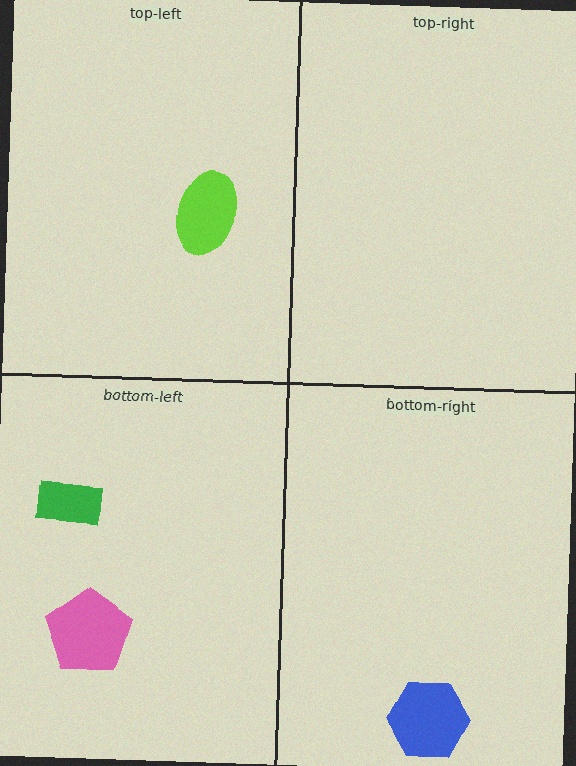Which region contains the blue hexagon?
The bottom-right region.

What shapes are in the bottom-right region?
The blue hexagon.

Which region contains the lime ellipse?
The top-left region.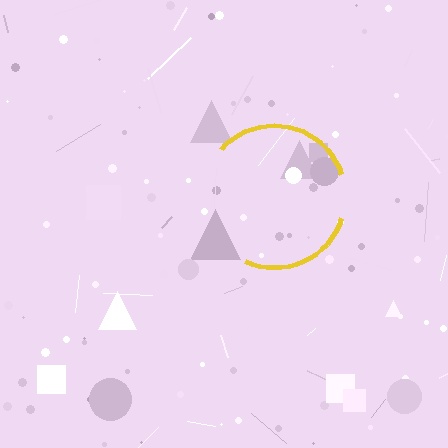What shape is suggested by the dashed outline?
The dashed outline suggests a circle.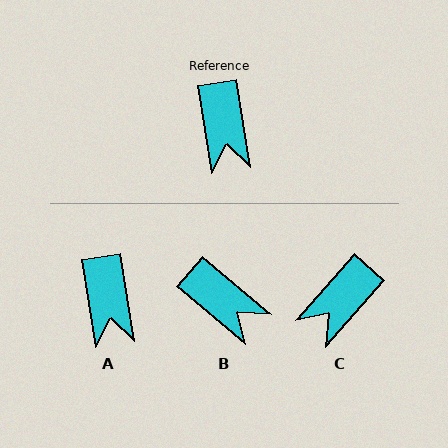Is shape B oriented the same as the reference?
No, it is off by about 41 degrees.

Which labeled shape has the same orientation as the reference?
A.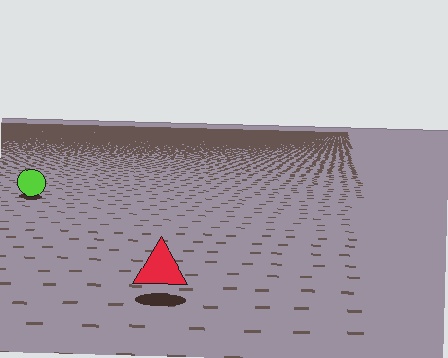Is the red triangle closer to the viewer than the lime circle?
Yes. The red triangle is closer — you can tell from the texture gradient: the ground texture is coarser near it.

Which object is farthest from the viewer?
The lime circle is farthest from the viewer. It appears smaller and the ground texture around it is denser.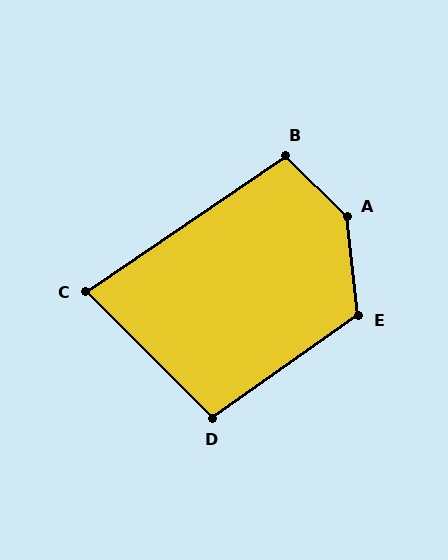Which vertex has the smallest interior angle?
C, at approximately 79 degrees.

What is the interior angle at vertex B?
Approximately 101 degrees (obtuse).